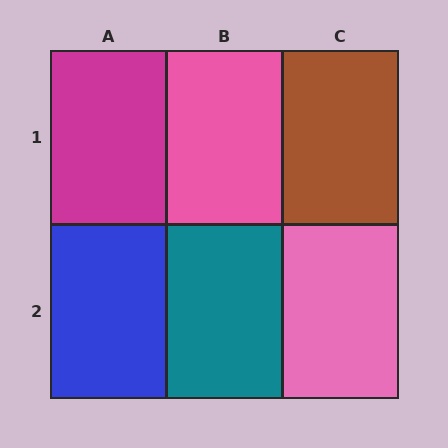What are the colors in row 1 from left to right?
Magenta, pink, brown.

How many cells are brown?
1 cell is brown.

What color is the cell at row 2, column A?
Blue.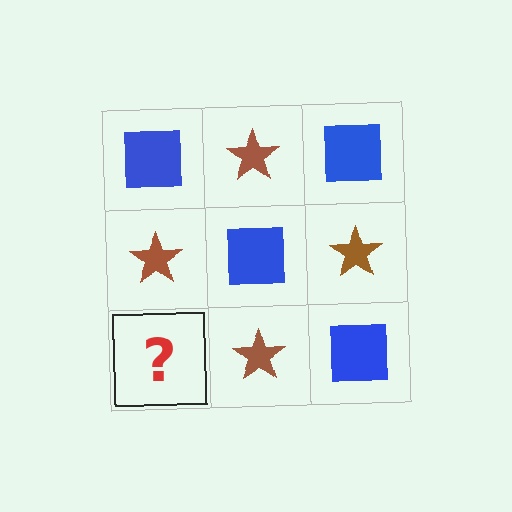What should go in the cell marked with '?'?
The missing cell should contain a blue square.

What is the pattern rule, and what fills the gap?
The rule is that it alternates blue square and brown star in a checkerboard pattern. The gap should be filled with a blue square.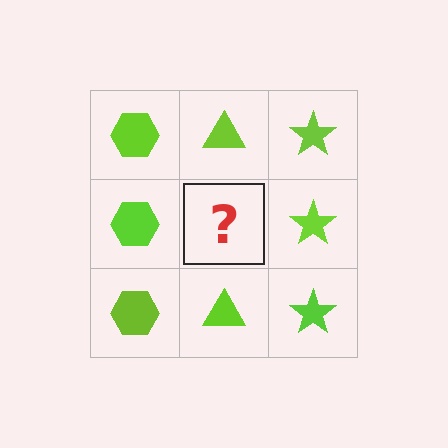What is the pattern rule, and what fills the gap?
The rule is that each column has a consistent shape. The gap should be filled with a lime triangle.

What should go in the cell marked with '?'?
The missing cell should contain a lime triangle.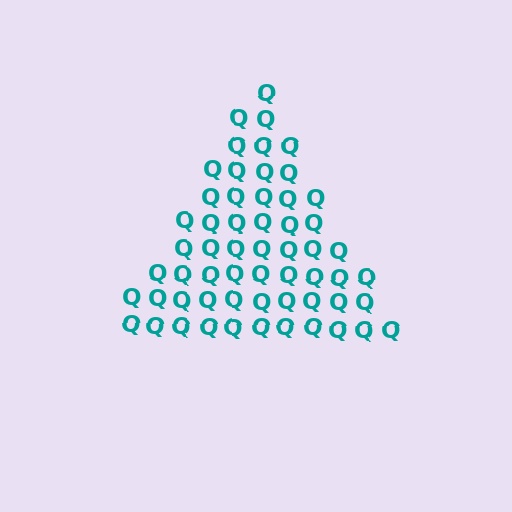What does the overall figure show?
The overall figure shows a triangle.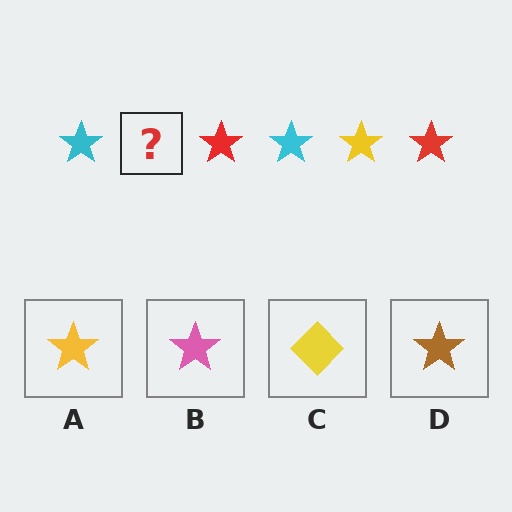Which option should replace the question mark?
Option A.